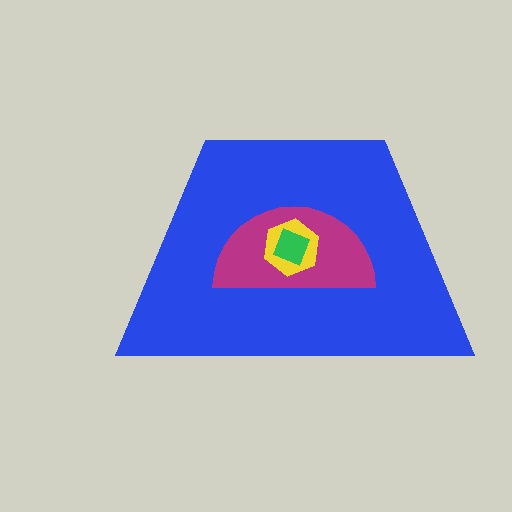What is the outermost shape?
The blue trapezoid.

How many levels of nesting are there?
4.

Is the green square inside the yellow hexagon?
Yes.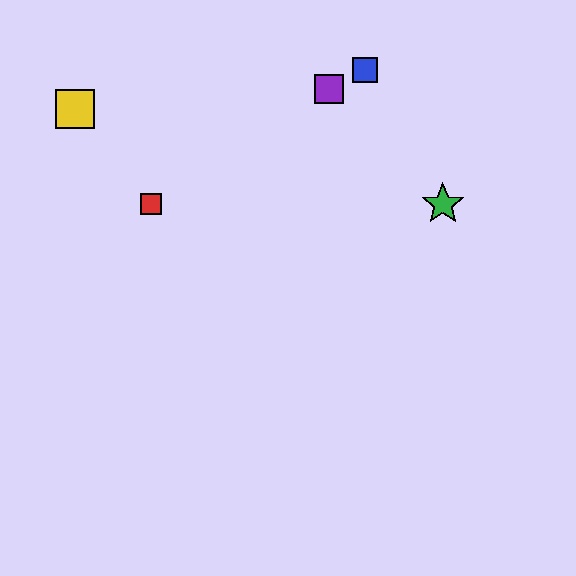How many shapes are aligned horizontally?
2 shapes (the red square, the green star) are aligned horizontally.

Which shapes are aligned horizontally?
The red square, the green star are aligned horizontally.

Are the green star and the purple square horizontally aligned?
No, the green star is at y≈204 and the purple square is at y≈89.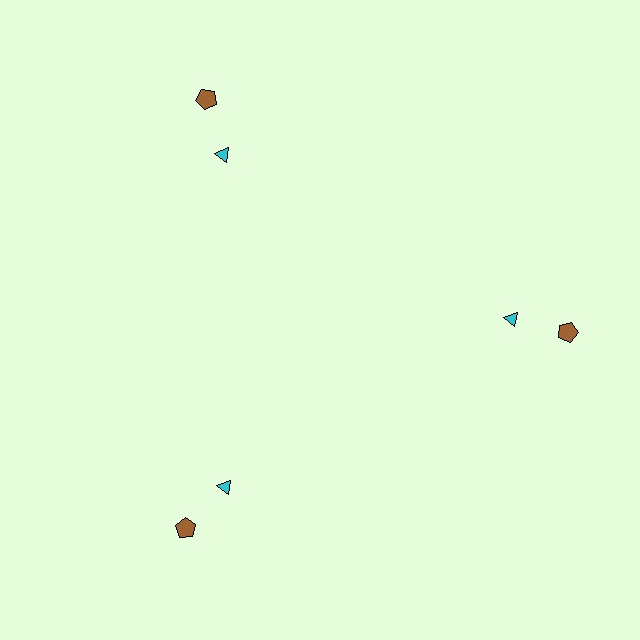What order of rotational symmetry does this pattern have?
This pattern has 3-fold rotational symmetry.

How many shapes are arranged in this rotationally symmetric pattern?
There are 6 shapes, arranged in 3 groups of 2.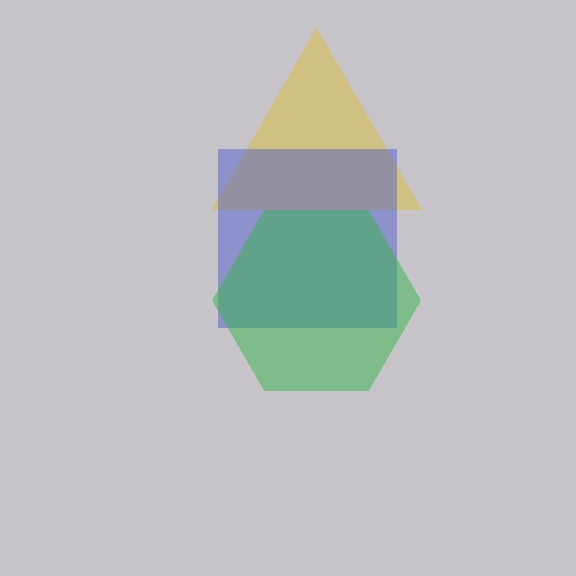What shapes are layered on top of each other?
The layered shapes are: a yellow triangle, a blue square, a green hexagon.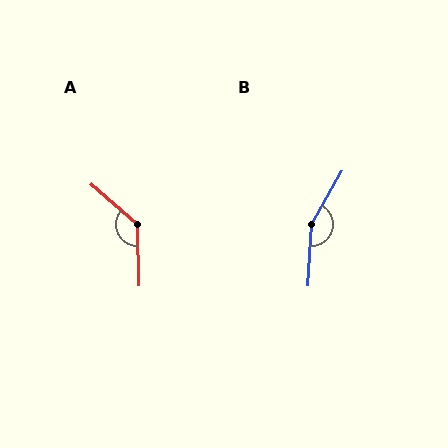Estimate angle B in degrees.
Approximately 153 degrees.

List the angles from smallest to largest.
A (133°), B (153°).